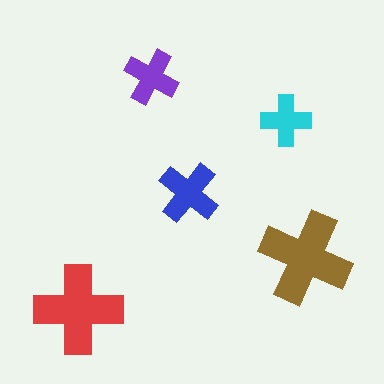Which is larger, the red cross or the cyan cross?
The red one.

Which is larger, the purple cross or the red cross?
The red one.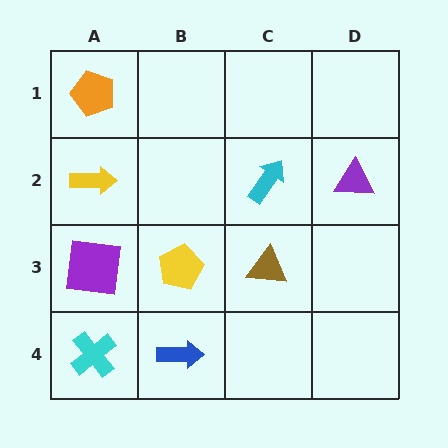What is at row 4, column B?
A blue arrow.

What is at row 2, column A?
A yellow arrow.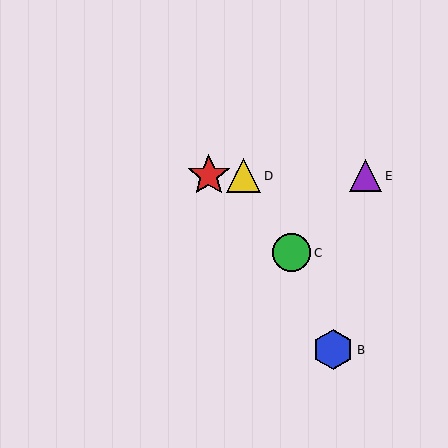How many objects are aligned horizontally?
3 objects (A, D, E) are aligned horizontally.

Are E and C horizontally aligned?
No, E is at y≈176 and C is at y≈253.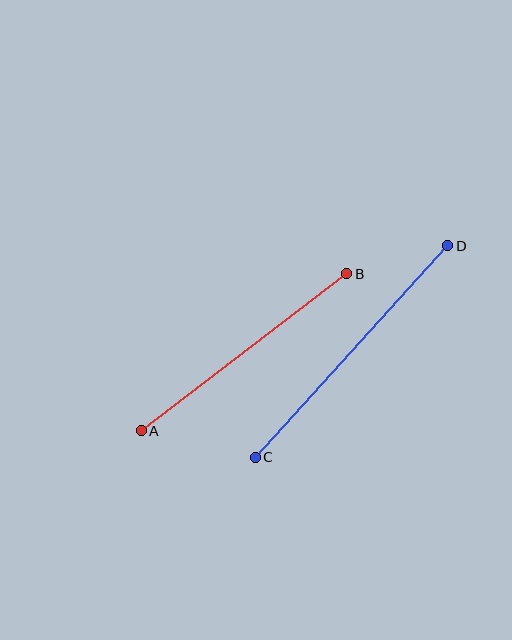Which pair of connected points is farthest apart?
Points C and D are farthest apart.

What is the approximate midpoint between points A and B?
The midpoint is at approximately (244, 352) pixels.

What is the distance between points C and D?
The distance is approximately 286 pixels.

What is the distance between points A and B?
The distance is approximately 259 pixels.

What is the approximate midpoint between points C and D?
The midpoint is at approximately (351, 351) pixels.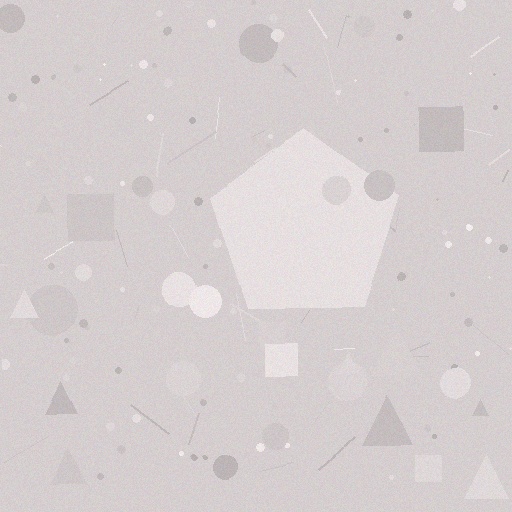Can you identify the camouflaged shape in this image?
The camouflaged shape is a pentagon.